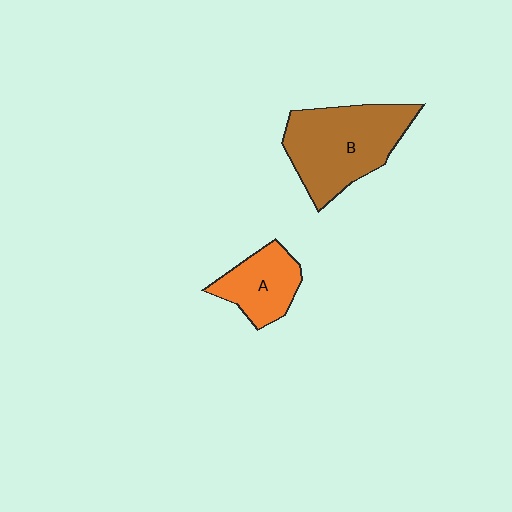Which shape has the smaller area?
Shape A (orange).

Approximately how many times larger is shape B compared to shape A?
Approximately 1.9 times.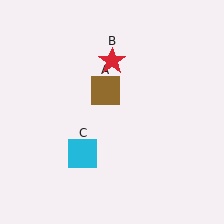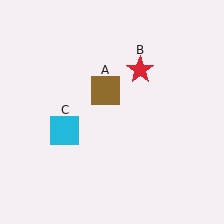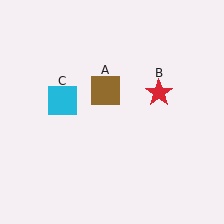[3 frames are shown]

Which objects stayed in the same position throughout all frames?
Brown square (object A) remained stationary.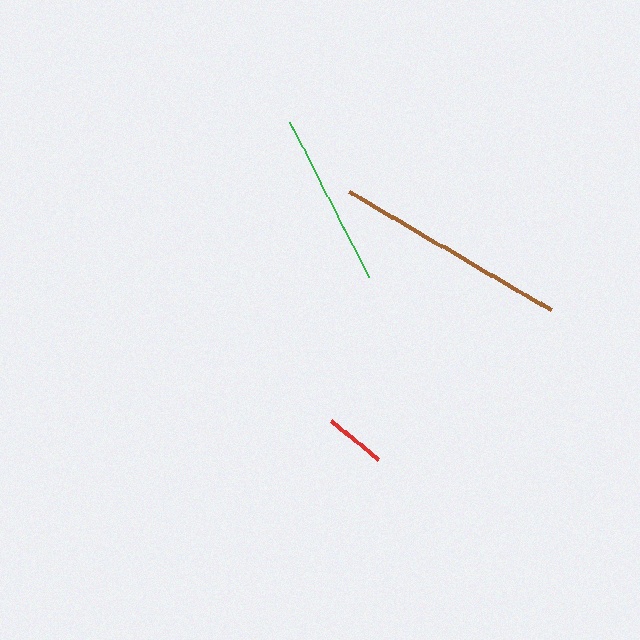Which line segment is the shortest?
The red line is the shortest at approximately 61 pixels.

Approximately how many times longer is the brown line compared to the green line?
The brown line is approximately 1.3 times the length of the green line.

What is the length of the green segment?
The green segment is approximately 174 pixels long.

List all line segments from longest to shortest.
From longest to shortest: brown, green, red.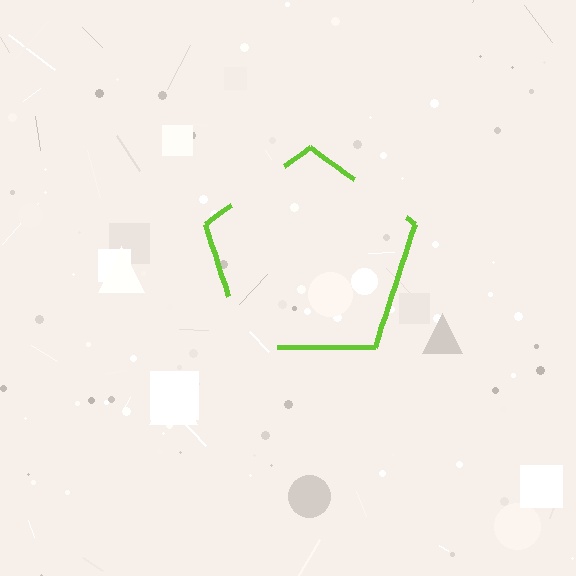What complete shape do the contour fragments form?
The contour fragments form a pentagon.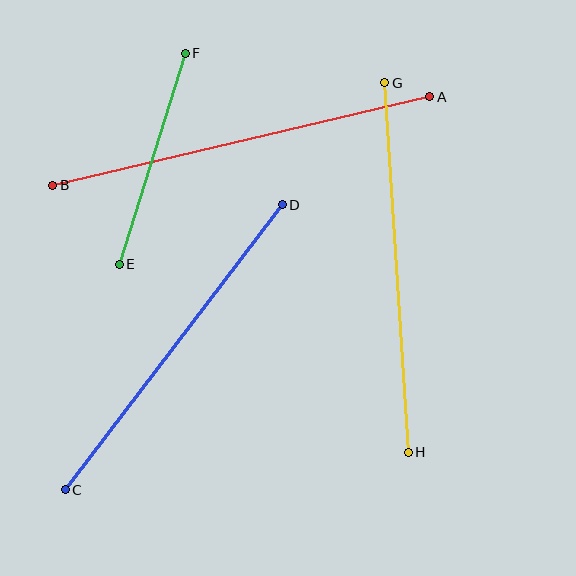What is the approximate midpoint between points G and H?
The midpoint is at approximately (397, 268) pixels.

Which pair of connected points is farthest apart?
Points A and B are farthest apart.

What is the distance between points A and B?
The distance is approximately 387 pixels.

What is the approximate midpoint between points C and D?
The midpoint is at approximately (174, 347) pixels.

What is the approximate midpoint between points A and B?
The midpoint is at approximately (241, 141) pixels.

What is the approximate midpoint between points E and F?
The midpoint is at approximately (152, 159) pixels.